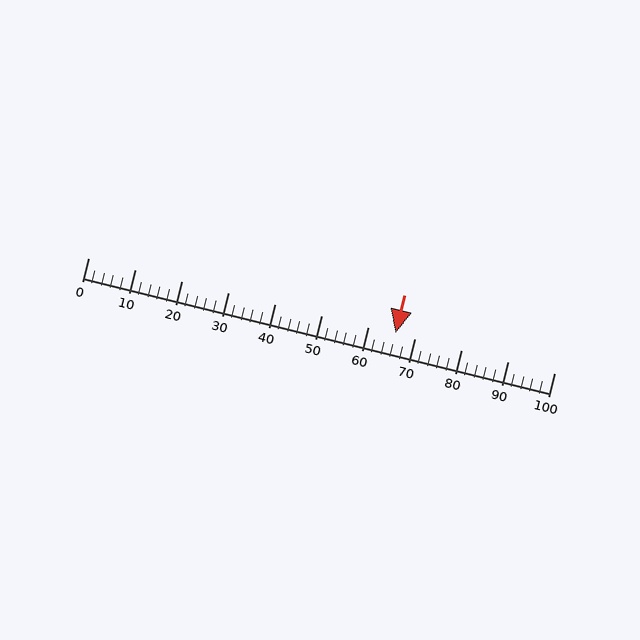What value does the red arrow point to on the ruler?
The red arrow points to approximately 66.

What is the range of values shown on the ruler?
The ruler shows values from 0 to 100.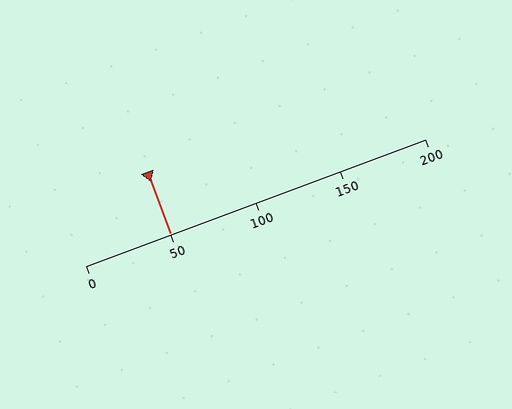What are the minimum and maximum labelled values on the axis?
The axis runs from 0 to 200.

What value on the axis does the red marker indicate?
The marker indicates approximately 50.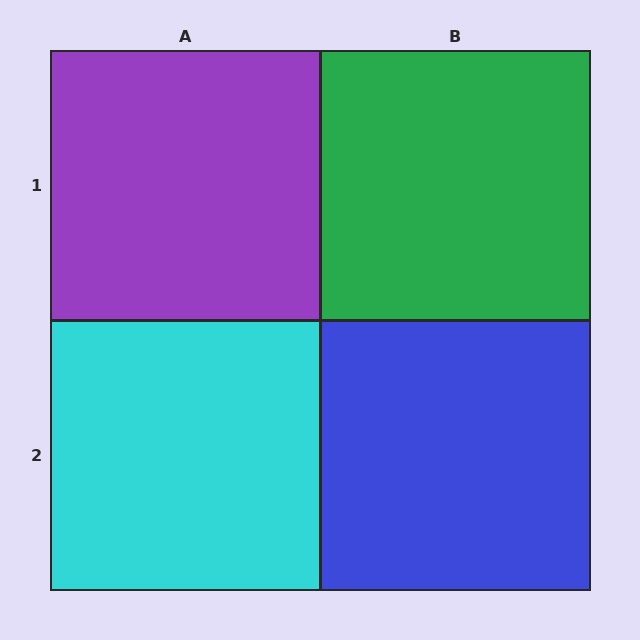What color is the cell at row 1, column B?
Green.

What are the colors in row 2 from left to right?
Cyan, blue.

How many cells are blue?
1 cell is blue.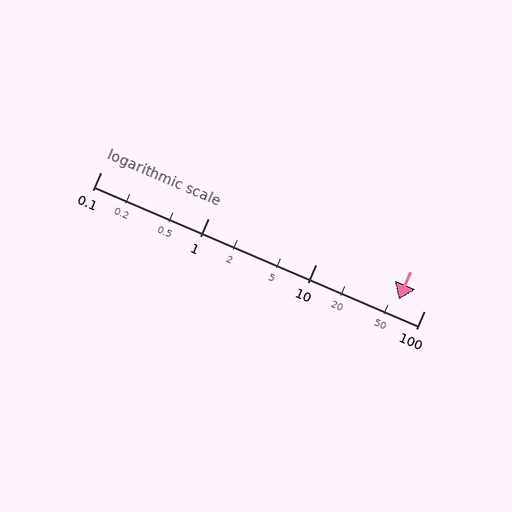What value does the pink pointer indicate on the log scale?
The pointer indicates approximately 58.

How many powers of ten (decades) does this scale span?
The scale spans 3 decades, from 0.1 to 100.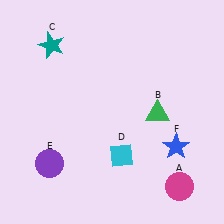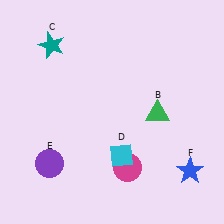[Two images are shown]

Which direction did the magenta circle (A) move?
The magenta circle (A) moved left.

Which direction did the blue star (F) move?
The blue star (F) moved down.